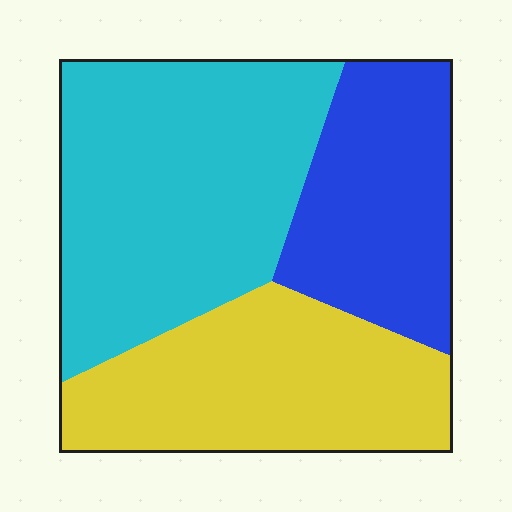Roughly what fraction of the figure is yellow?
Yellow takes up about one third (1/3) of the figure.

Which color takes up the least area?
Blue, at roughly 25%.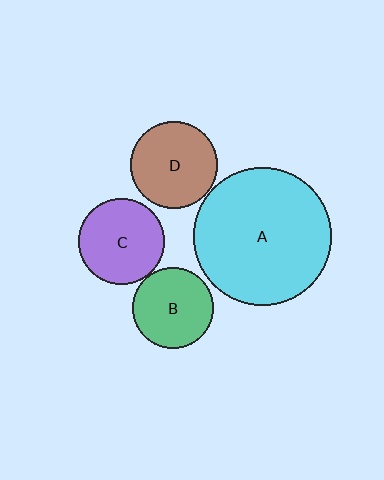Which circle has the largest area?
Circle A (cyan).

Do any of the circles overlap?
No, none of the circles overlap.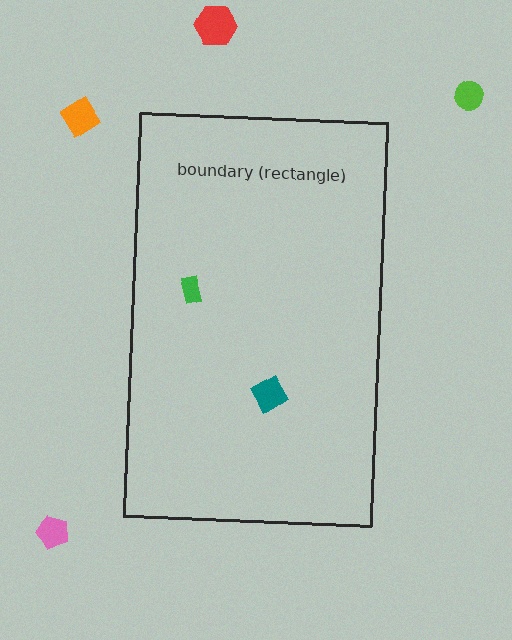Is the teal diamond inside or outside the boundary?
Inside.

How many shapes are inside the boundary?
2 inside, 4 outside.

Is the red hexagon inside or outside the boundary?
Outside.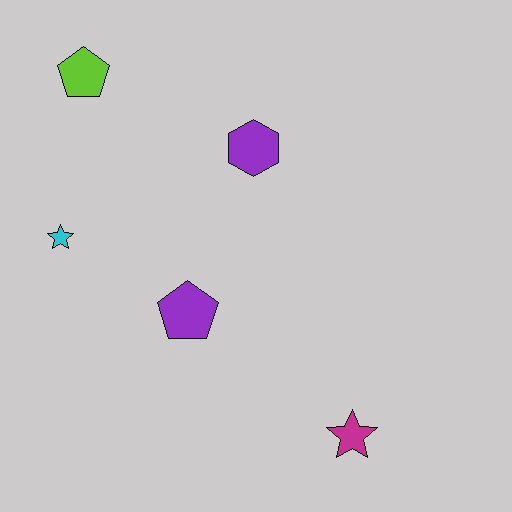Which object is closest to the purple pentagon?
The cyan star is closest to the purple pentagon.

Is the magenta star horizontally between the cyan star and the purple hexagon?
No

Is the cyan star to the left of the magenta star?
Yes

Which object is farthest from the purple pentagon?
The lime pentagon is farthest from the purple pentagon.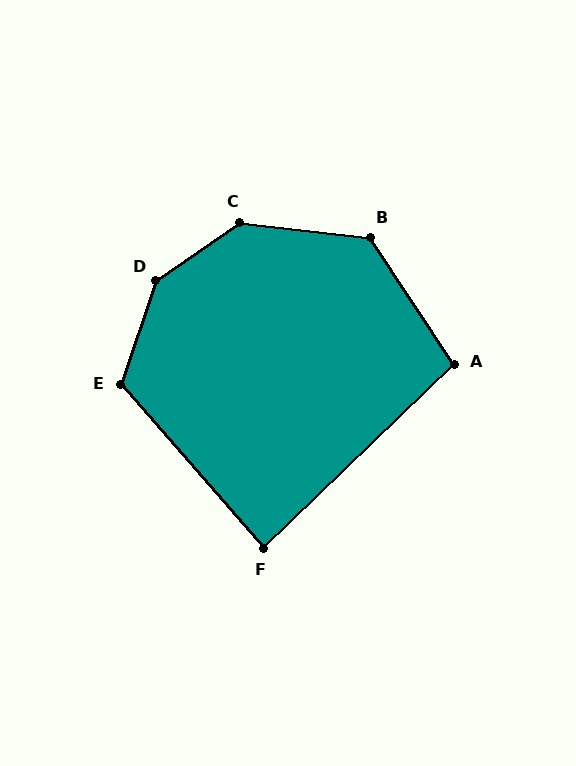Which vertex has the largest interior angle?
D, at approximately 143 degrees.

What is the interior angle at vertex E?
Approximately 120 degrees (obtuse).